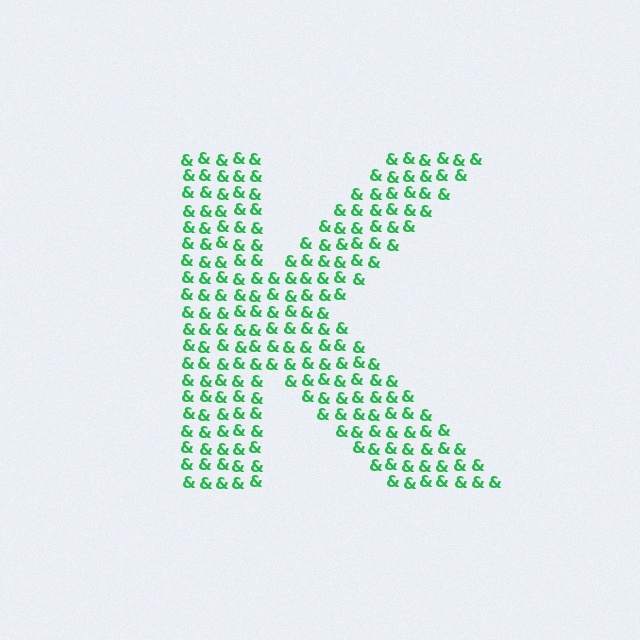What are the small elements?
The small elements are ampersands.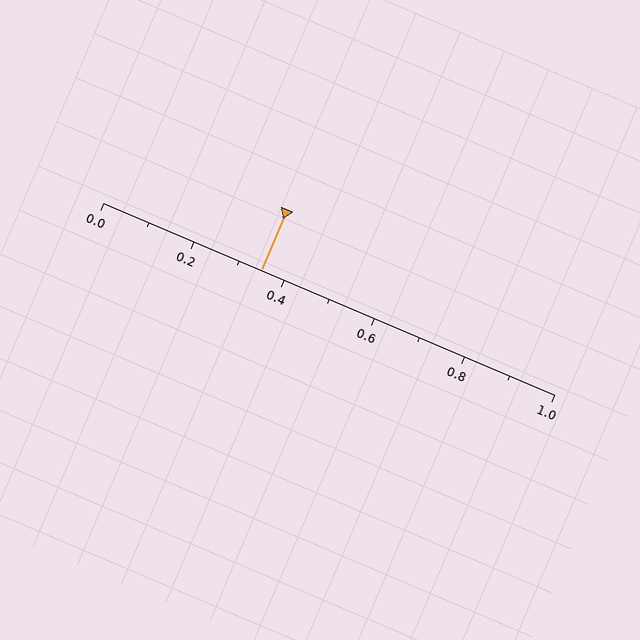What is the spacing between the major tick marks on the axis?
The major ticks are spaced 0.2 apart.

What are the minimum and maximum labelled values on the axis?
The axis runs from 0.0 to 1.0.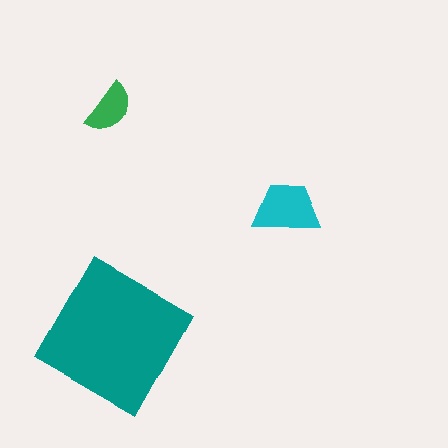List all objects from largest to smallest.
The teal square, the cyan trapezoid, the green semicircle.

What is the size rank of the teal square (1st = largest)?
1st.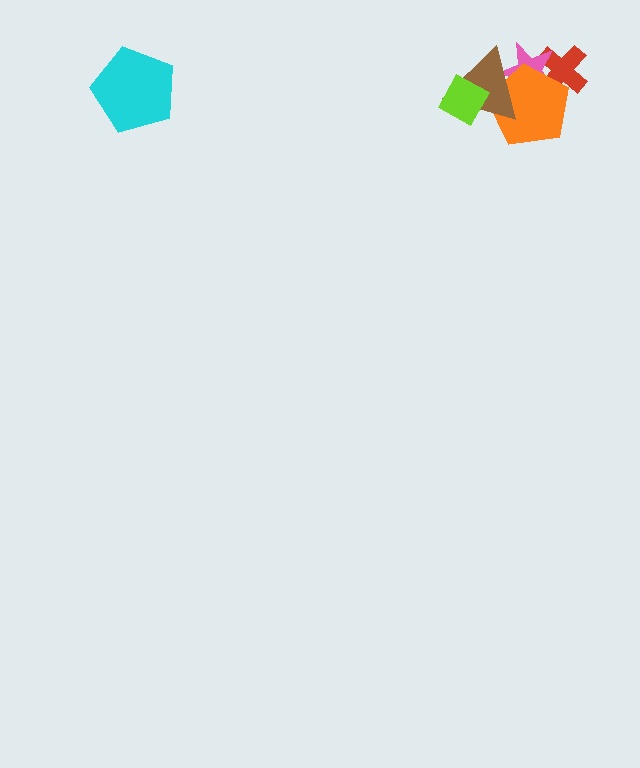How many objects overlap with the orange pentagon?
3 objects overlap with the orange pentagon.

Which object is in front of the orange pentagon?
The brown triangle is in front of the orange pentagon.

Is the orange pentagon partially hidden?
Yes, it is partially covered by another shape.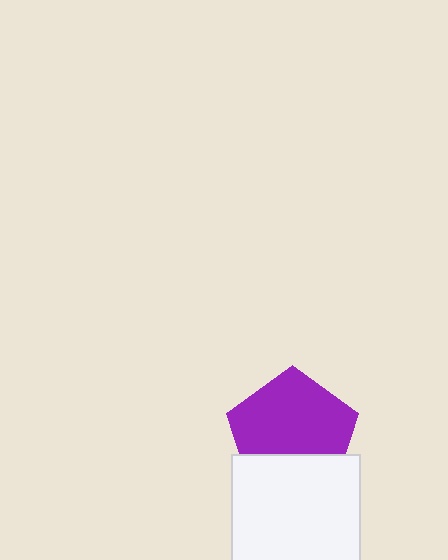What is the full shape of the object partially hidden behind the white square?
The partially hidden object is a purple pentagon.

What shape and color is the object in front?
The object in front is a white square.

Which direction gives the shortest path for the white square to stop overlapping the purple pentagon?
Moving down gives the shortest separation.